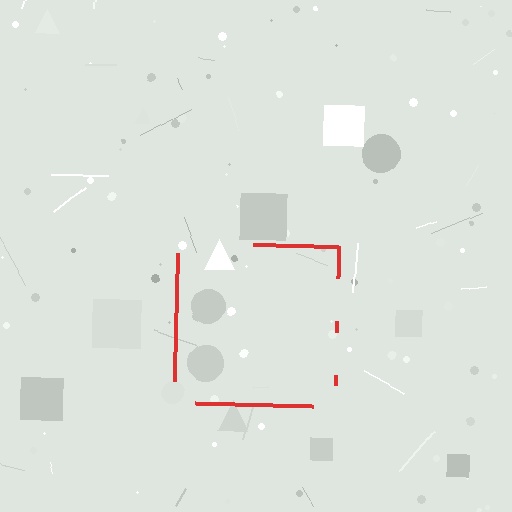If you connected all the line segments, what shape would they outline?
They would outline a square.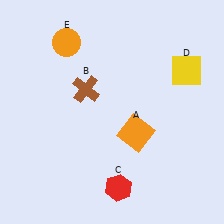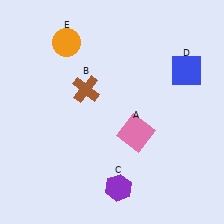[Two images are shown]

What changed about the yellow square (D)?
In Image 1, D is yellow. In Image 2, it changed to blue.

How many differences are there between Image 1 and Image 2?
There are 3 differences between the two images.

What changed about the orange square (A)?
In Image 1, A is orange. In Image 2, it changed to pink.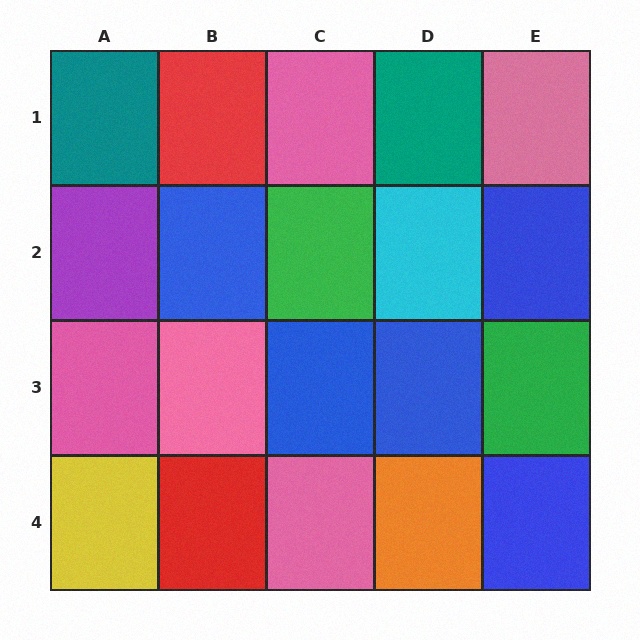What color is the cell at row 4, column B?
Red.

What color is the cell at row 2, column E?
Blue.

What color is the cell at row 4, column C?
Pink.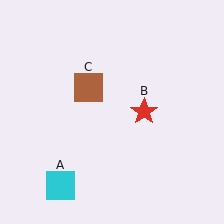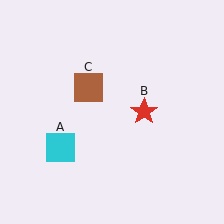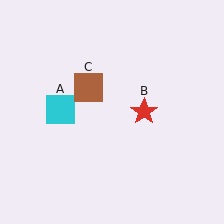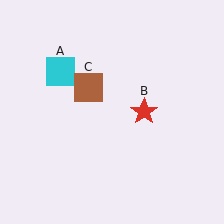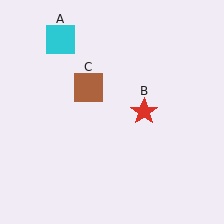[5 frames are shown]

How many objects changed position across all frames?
1 object changed position: cyan square (object A).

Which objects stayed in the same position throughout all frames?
Red star (object B) and brown square (object C) remained stationary.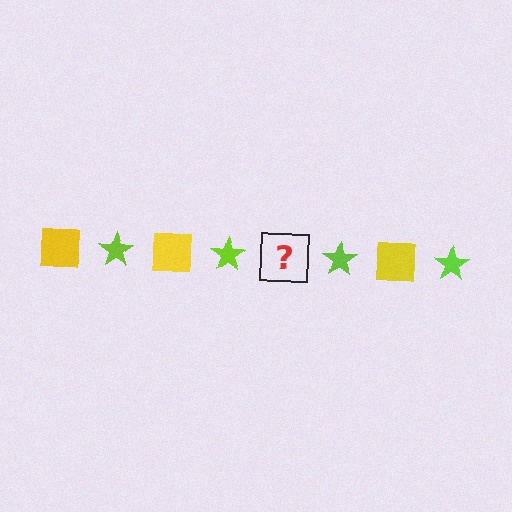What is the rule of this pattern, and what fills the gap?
The rule is that the pattern alternates between yellow square and lime star. The gap should be filled with a yellow square.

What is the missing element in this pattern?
The missing element is a yellow square.